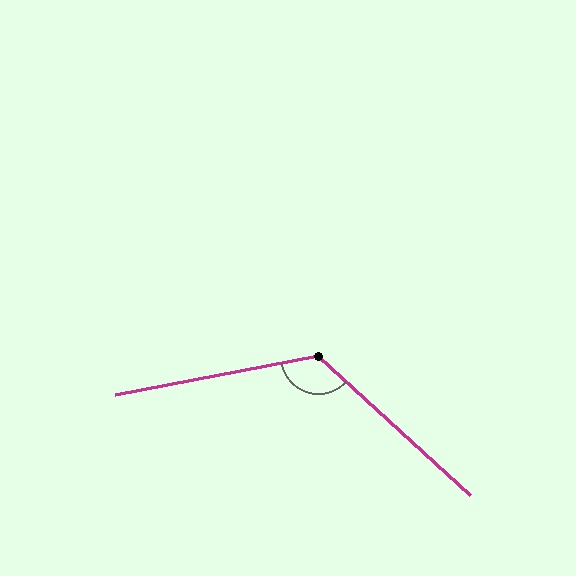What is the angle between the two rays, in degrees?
Approximately 127 degrees.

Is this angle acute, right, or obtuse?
It is obtuse.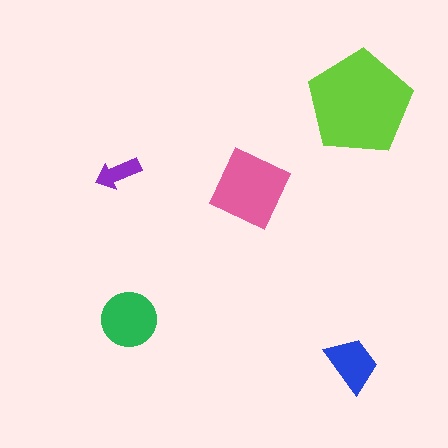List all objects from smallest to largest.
The purple arrow, the blue trapezoid, the green circle, the pink diamond, the lime pentagon.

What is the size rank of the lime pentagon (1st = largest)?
1st.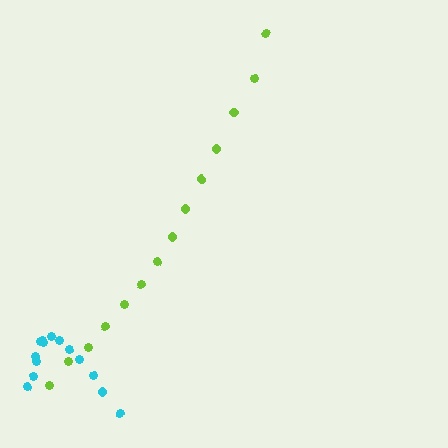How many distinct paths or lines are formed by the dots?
There are 2 distinct paths.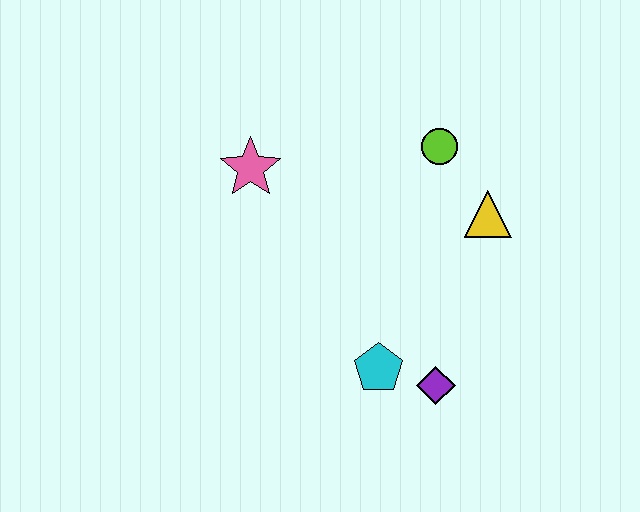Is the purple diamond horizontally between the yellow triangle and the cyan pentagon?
Yes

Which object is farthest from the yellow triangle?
The pink star is farthest from the yellow triangle.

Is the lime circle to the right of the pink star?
Yes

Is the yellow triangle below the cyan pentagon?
No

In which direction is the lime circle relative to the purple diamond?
The lime circle is above the purple diamond.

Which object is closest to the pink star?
The lime circle is closest to the pink star.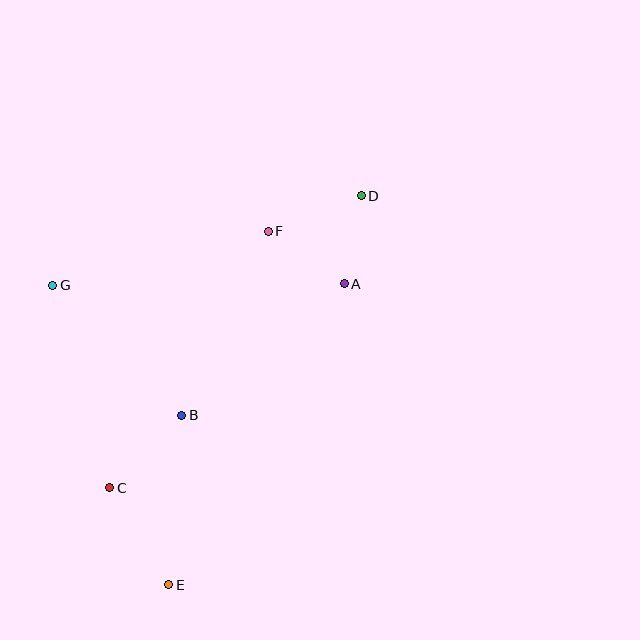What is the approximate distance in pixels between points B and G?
The distance between B and G is approximately 183 pixels.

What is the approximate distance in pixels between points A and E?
The distance between A and E is approximately 348 pixels.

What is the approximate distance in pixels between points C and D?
The distance between C and D is approximately 385 pixels.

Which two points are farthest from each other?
Points D and E are farthest from each other.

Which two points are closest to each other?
Points A and D are closest to each other.